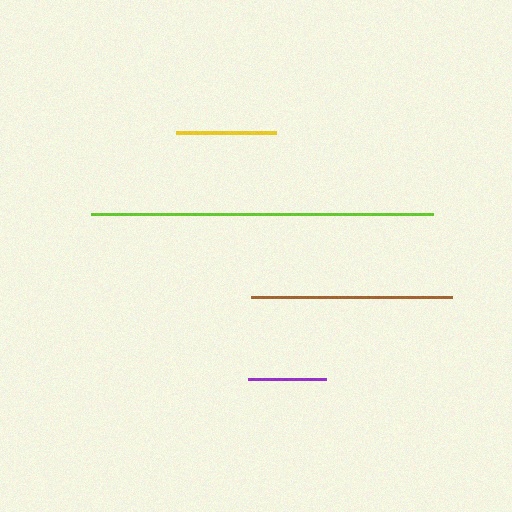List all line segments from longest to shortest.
From longest to shortest: lime, brown, yellow, purple.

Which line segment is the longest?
The lime line is the longest at approximately 342 pixels.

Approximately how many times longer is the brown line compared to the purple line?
The brown line is approximately 2.6 times the length of the purple line.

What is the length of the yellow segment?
The yellow segment is approximately 100 pixels long.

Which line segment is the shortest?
The purple line is the shortest at approximately 78 pixels.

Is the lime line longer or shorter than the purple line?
The lime line is longer than the purple line.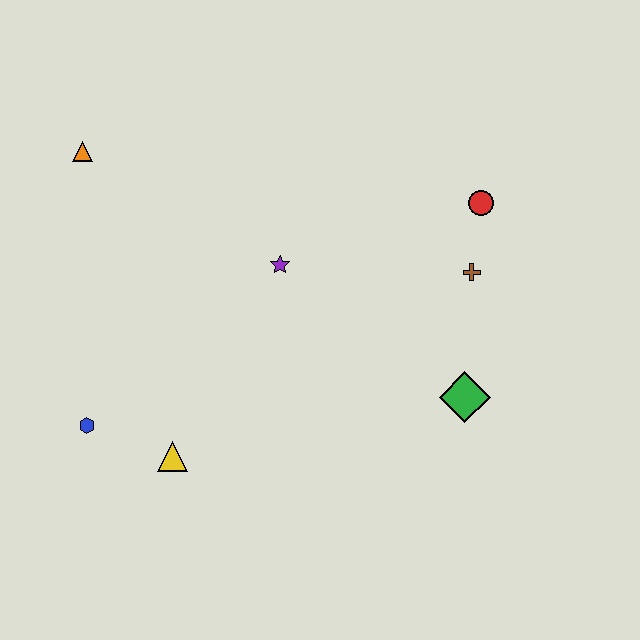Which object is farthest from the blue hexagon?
The red circle is farthest from the blue hexagon.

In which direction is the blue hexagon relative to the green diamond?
The blue hexagon is to the left of the green diamond.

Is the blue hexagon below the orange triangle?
Yes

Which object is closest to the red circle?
The brown cross is closest to the red circle.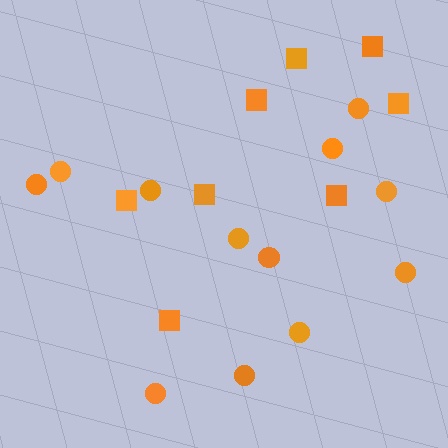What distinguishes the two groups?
There are 2 groups: one group of squares (8) and one group of circles (12).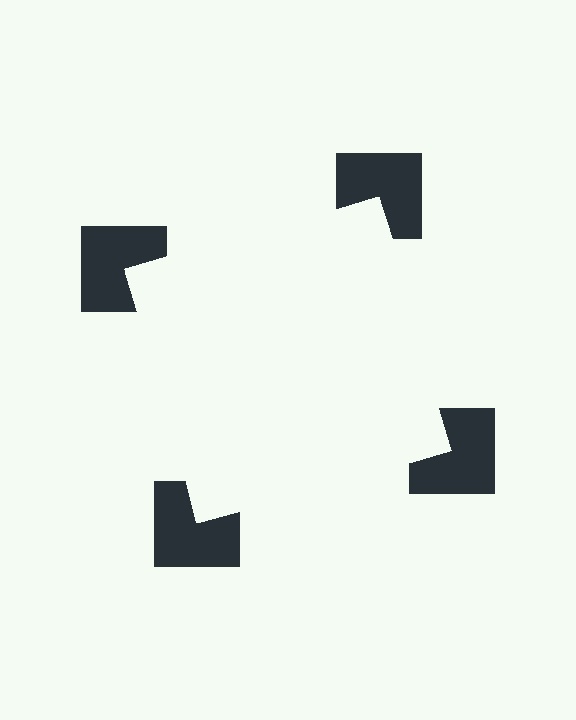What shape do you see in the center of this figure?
An illusory square — its edges are inferred from the aligned wedge cuts in the notched squares, not physically drawn.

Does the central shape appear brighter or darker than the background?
It typically appears slightly brighter than the background, even though no actual brightness change is drawn.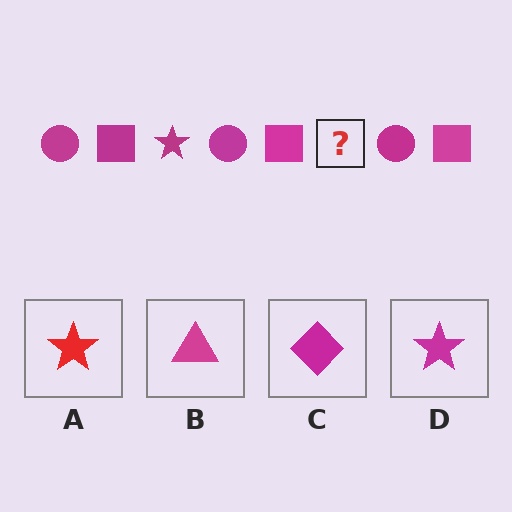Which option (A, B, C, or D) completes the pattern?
D.